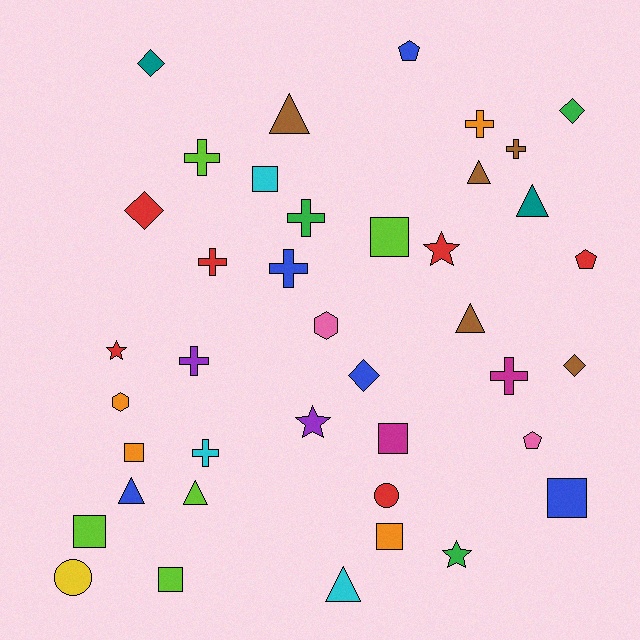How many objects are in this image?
There are 40 objects.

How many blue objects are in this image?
There are 5 blue objects.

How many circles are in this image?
There are 2 circles.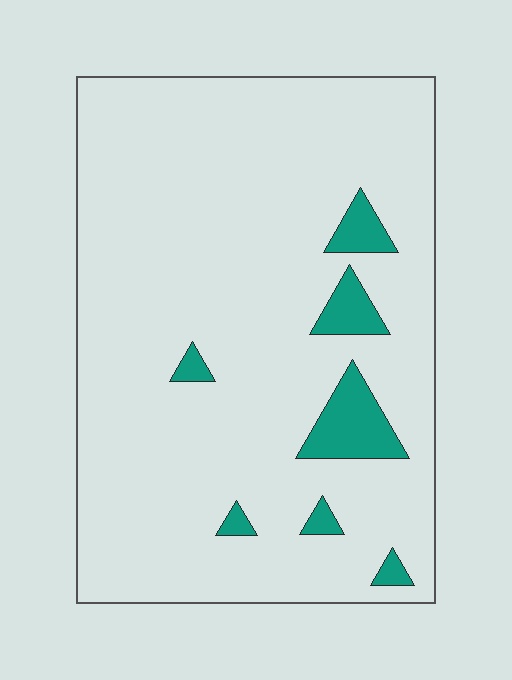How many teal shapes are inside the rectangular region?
7.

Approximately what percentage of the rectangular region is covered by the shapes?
Approximately 10%.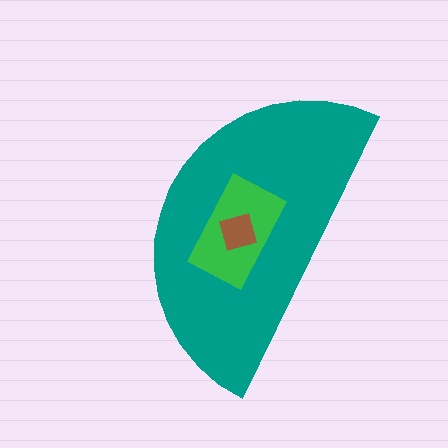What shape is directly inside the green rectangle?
The brown diamond.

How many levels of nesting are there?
3.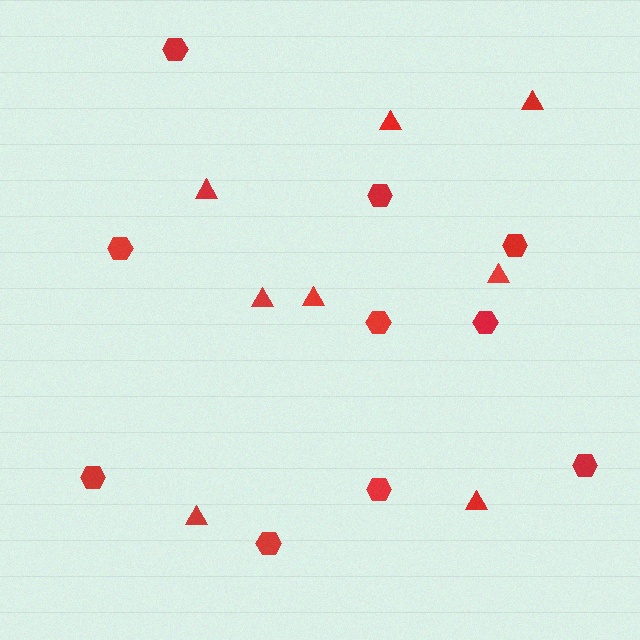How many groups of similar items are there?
There are 2 groups: one group of hexagons (10) and one group of triangles (8).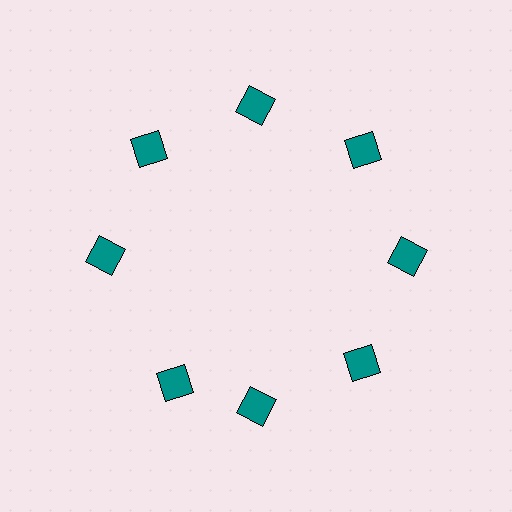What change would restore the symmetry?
The symmetry would be restored by rotating it back into even spacing with its neighbors so that all 8 squares sit at equal angles and equal distance from the center.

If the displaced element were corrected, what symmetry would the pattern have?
It would have 8-fold rotational symmetry — the pattern would map onto itself every 45 degrees.